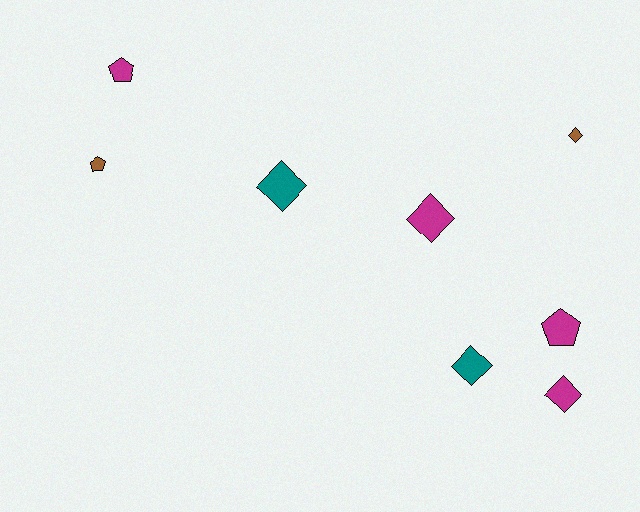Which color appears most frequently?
Magenta, with 4 objects.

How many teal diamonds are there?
There are 2 teal diamonds.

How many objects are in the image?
There are 8 objects.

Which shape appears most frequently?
Diamond, with 5 objects.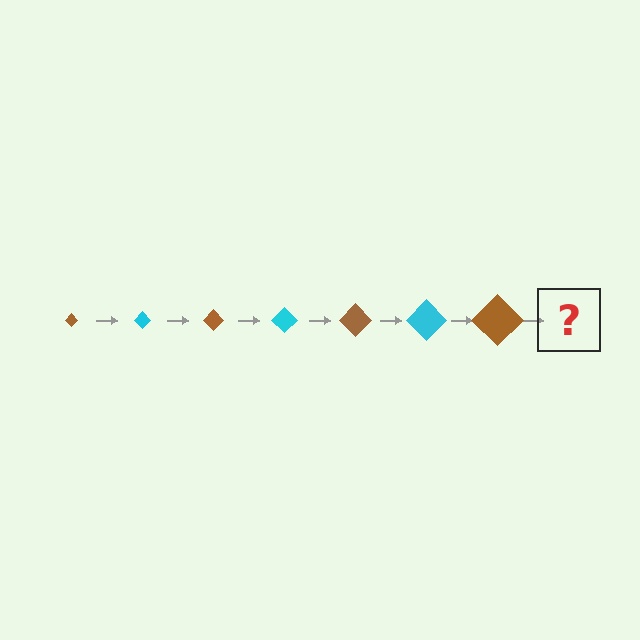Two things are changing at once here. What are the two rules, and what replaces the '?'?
The two rules are that the diamond grows larger each step and the color cycles through brown and cyan. The '?' should be a cyan diamond, larger than the previous one.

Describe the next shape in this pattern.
It should be a cyan diamond, larger than the previous one.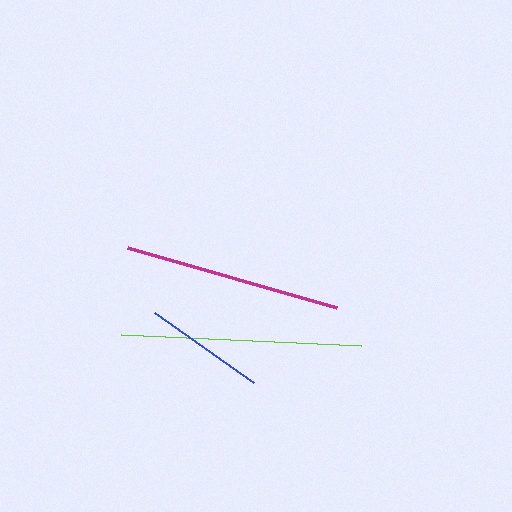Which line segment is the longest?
The lime line is the longest at approximately 241 pixels.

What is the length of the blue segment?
The blue segment is approximately 121 pixels long.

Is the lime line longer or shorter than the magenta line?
The lime line is longer than the magenta line.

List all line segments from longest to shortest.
From longest to shortest: lime, magenta, blue.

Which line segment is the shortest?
The blue line is the shortest at approximately 121 pixels.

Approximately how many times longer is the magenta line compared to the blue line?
The magenta line is approximately 1.8 times the length of the blue line.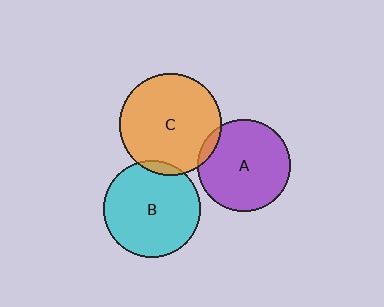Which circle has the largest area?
Circle C (orange).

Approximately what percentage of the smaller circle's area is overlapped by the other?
Approximately 5%.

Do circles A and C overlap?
Yes.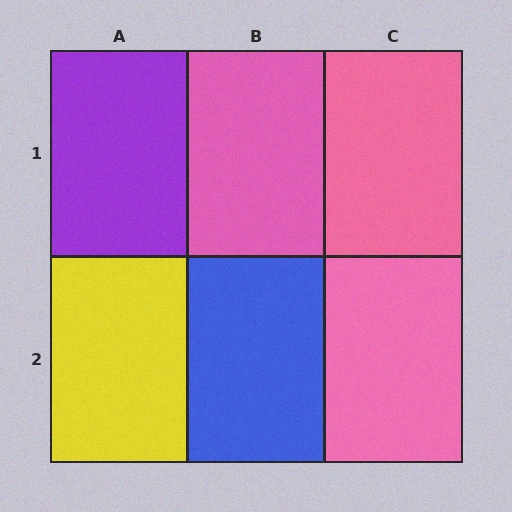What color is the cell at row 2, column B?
Blue.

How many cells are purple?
1 cell is purple.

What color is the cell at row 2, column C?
Pink.